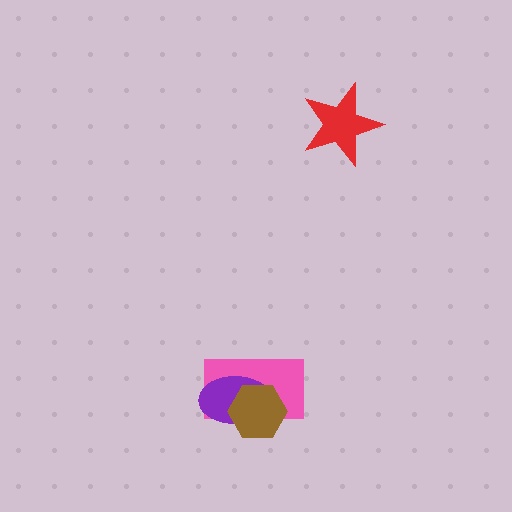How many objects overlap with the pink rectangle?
2 objects overlap with the pink rectangle.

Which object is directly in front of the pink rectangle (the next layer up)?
The purple ellipse is directly in front of the pink rectangle.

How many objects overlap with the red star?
0 objects overlap with the red star.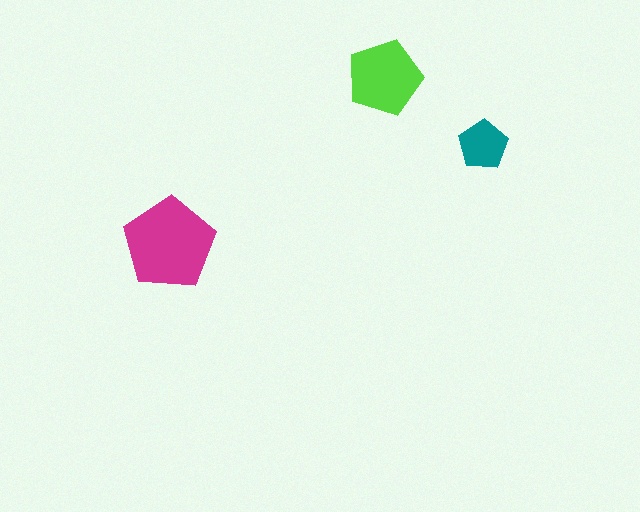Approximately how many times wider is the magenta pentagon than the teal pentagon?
About 2 times wider.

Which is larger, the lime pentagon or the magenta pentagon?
The magenta one.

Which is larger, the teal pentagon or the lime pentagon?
The lime one.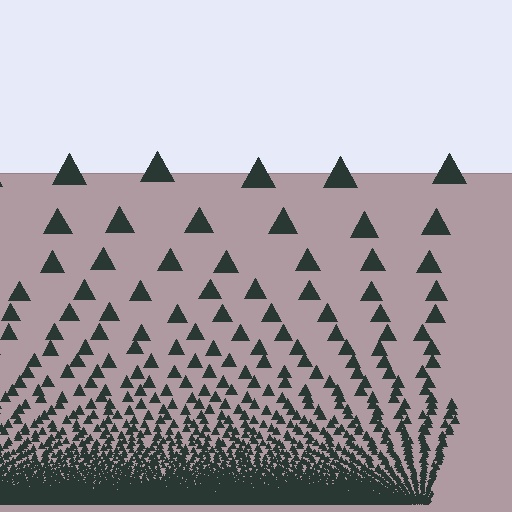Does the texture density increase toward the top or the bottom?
Density increases toward the bottom.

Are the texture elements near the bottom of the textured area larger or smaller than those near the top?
Smaller. The gradient is inverted — elements near the bottom are smaller and denser.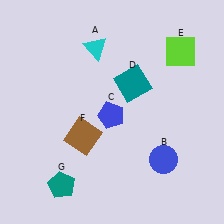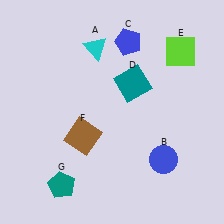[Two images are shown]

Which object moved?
The blue pentagon (C) moved up.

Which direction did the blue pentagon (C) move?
The blue pentagon (C) moved up.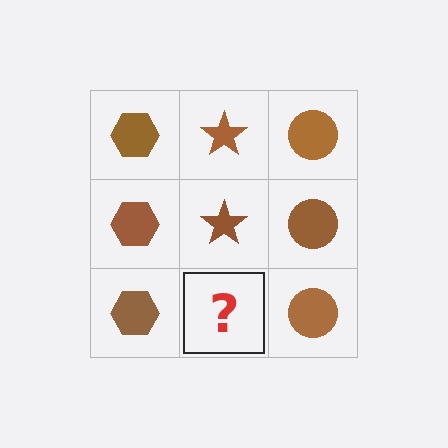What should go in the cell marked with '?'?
The missing cell should contain a brown star.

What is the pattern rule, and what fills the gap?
The rule is that each column has a consistent shape. The gap should be filled with a brown star.